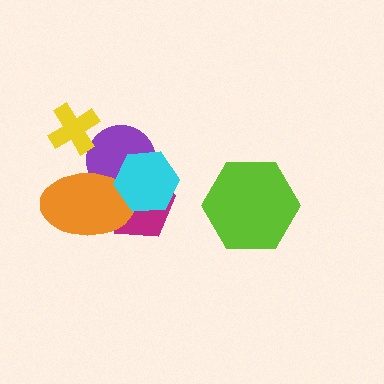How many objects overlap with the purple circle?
3 objects overlap with the purple circle.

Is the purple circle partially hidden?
Yes, it is partially covered by another shape.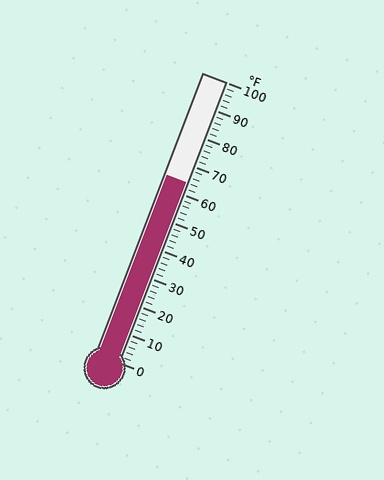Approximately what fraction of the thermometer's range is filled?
The thermometer is filled to approximately 65% of its range.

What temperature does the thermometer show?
The thermometer shows approximately 64°F.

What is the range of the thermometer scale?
The thermometer scale ranges from 0°F to 100°F.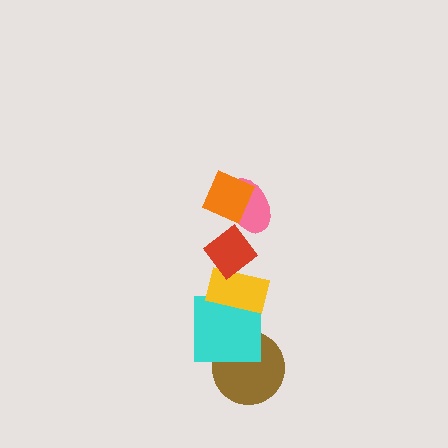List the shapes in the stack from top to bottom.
From top to bottom: the orange square, the pink ellipse, the red diamond, the yellow rectangle, the cyan square, the brown circle.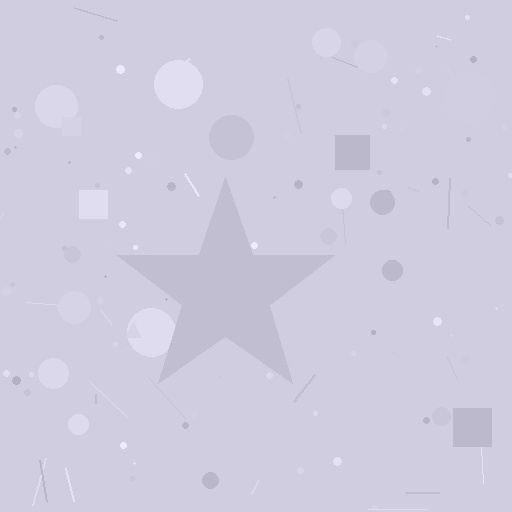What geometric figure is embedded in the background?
A star is embedded in the background.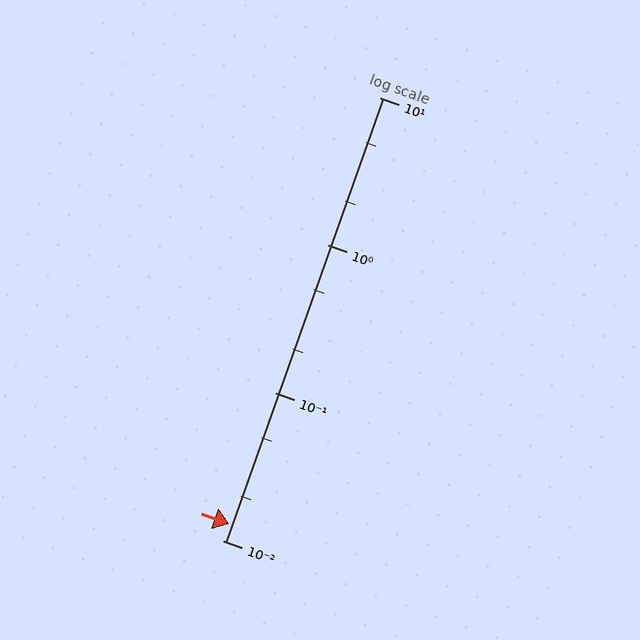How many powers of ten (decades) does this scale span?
The scale spans 3 decades, from 0.01 to 10.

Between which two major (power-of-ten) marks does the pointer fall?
The pointer is between 0.01 and 0.1.